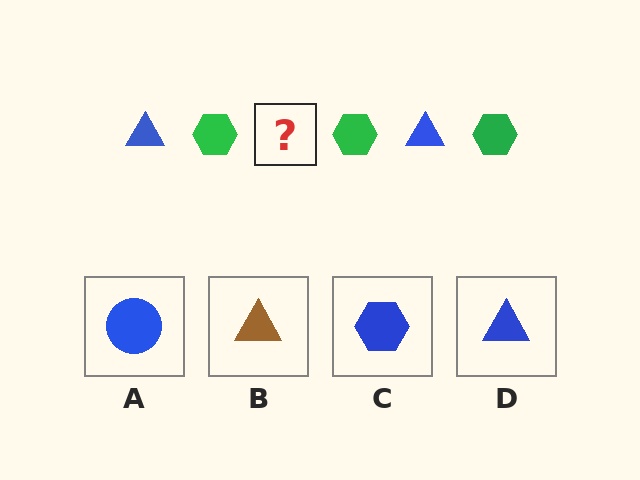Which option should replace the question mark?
Option D.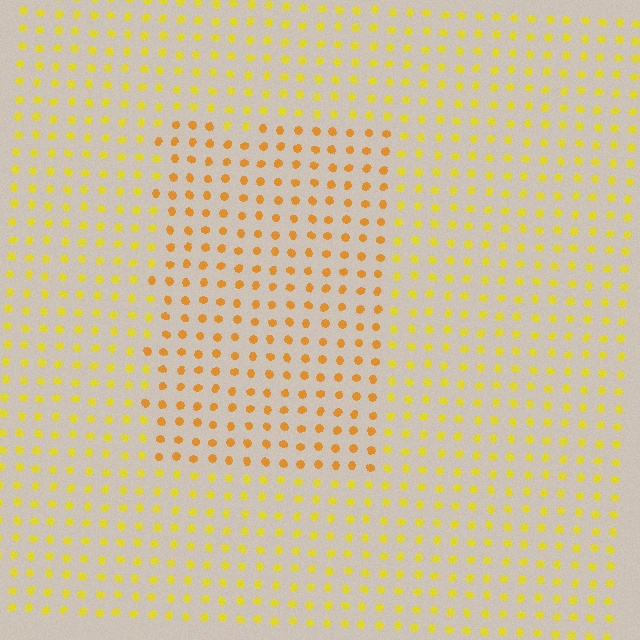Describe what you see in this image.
The image is filled with small yellow elements in a uniform arrangement. A rectangle-shaped region is visible where the elements are tinted to a slightly different hue, forming a subtle color boundary.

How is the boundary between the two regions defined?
The boundary is defined purely by a slight shift in hue (about 24 degrees). Spacing, size, and orientation are identical on both sides.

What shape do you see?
I see a rectangle.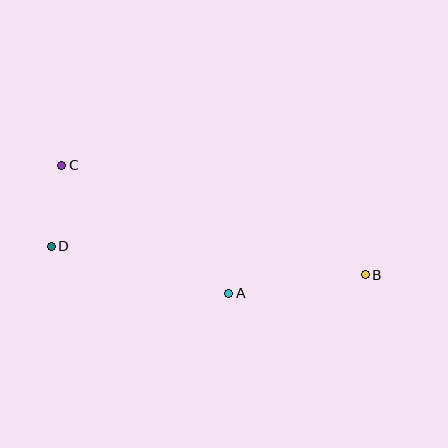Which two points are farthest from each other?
Points B and C are farthest from each other.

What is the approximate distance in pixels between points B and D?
The distance between B and D is approximately 315 pixels.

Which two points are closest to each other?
Points C and D are closest to each other.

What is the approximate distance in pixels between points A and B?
The distance between A and B is approximately 138 pixels.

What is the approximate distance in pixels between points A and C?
The distance between A and C is approximately 211 pixels.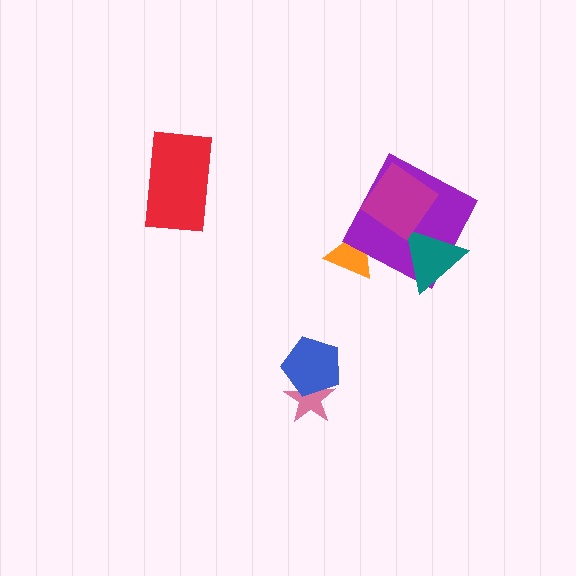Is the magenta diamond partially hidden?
No, no other shape covers it.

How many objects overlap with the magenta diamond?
2 objects overlap with the magenta diamond.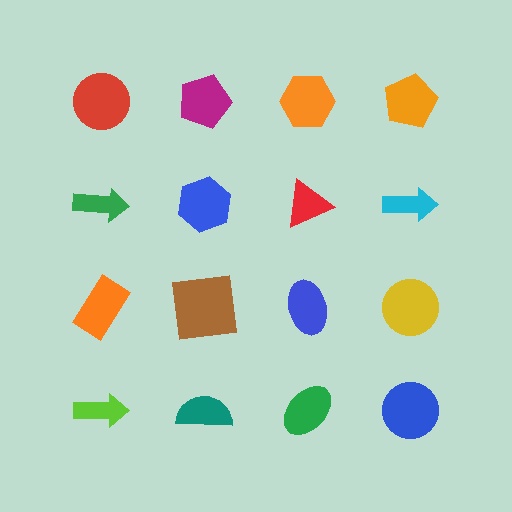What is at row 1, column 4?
An orange pentagon.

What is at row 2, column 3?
A red triangle.